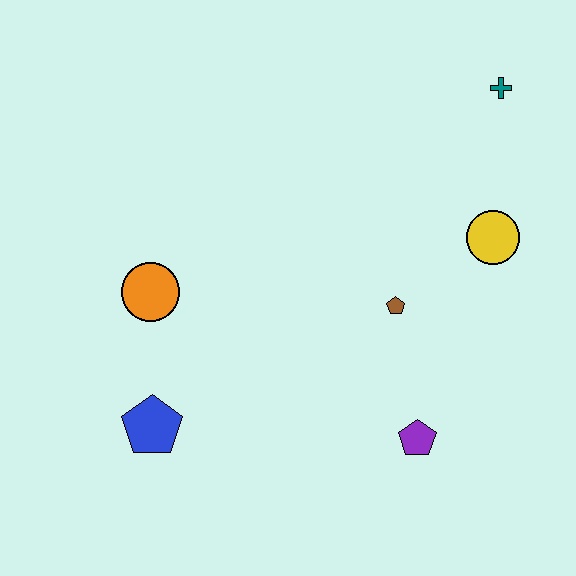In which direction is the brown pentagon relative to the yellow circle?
The brown pentagon is to the left of the yellow circle.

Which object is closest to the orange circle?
The blue pentagon is closest to the orange circle.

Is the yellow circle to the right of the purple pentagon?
Yes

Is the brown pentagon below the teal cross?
Yes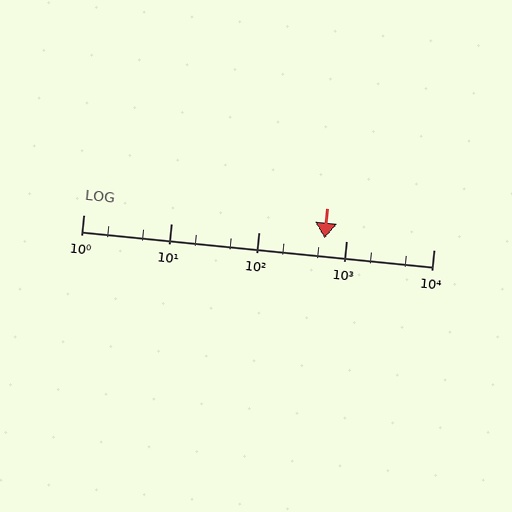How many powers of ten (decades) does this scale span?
The scale spans 4 decades, from 1 to 10000.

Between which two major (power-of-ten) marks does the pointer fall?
The pointer is between 100 and 1000.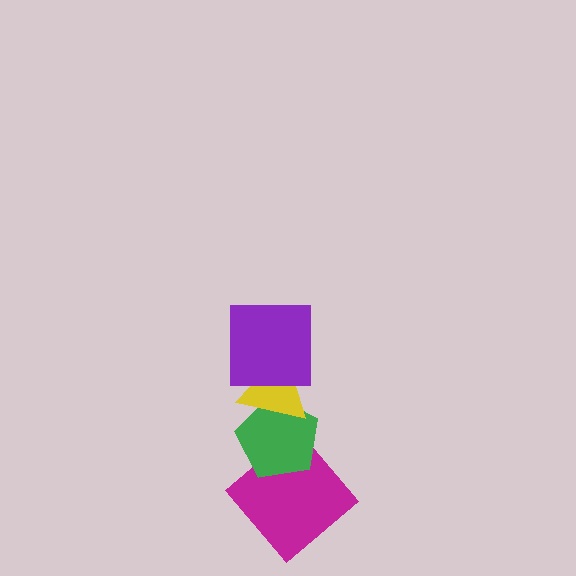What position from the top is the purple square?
The purple square is 1st from the top.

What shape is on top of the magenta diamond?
The green pentagon is on top of the magenta diamond.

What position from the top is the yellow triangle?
The yellow triangle is 2nd from the top.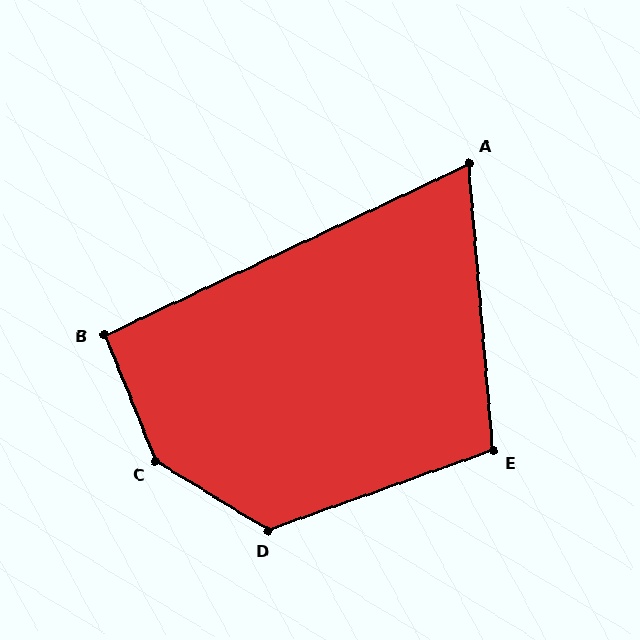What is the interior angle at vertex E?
Approximately 105 degrees (obtuse).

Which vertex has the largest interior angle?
C, at approximately 144 degrees.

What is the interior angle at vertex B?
Approximately 93 degrees (approximately right).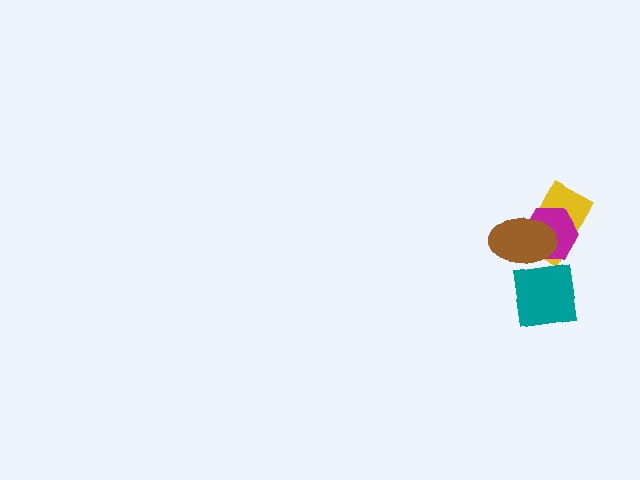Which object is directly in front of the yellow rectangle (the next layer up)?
The magenta hexagon is directly in front of the yellow rectangle.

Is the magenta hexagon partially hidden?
Yes, it is partially covered by another shape.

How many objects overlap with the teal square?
2 objects overlap with the teal square.